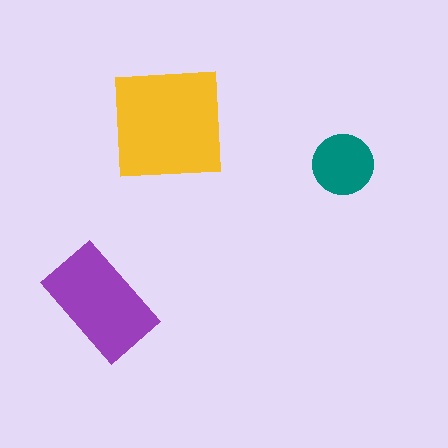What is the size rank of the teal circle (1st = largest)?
3rd.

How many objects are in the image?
There are 3 objects in the image.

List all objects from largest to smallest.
The yellow square, the purple rectangle, the teal circle.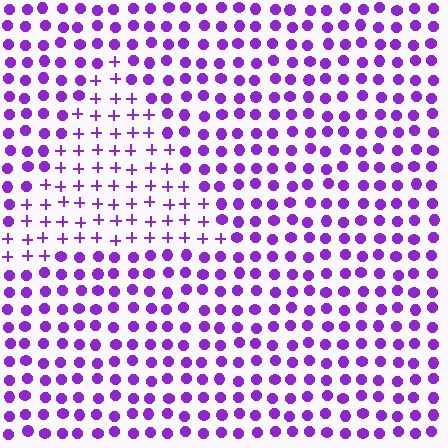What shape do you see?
I see a triangle.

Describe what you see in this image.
The image is filled with small purple elements arranged in a uniform grid. A triangle-shaped region contains plus signs, while the surrounding area contains circles. The boundary is defined purely by the change in element shape.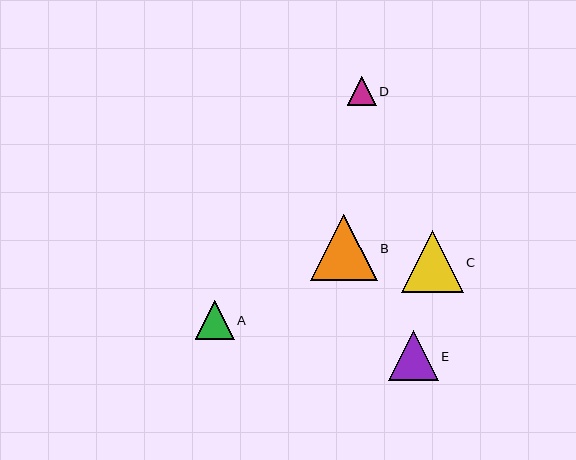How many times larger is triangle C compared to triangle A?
Triangle C is approximately 1.6 times the size of triangle A.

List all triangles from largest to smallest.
From largest to smallest: B, C, E, A, D.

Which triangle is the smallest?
Triangle D is the smallest with a size of approximately 29 pixels.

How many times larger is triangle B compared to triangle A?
Triangle B is approximately 1.7 times the size of triangle A.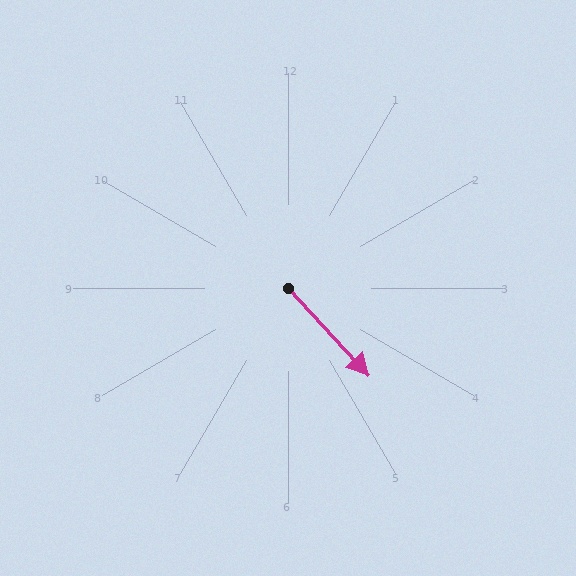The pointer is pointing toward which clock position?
Roughly 5 o'clock.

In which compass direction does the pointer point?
Southeast.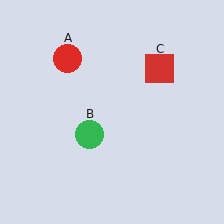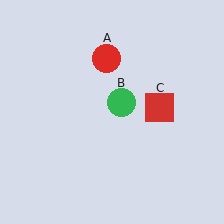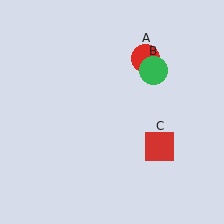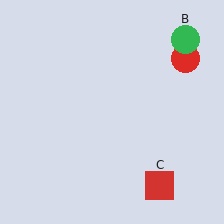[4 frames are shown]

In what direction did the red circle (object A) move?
The red circle (object A) moved right.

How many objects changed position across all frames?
3 objects changed position: red circle (object A), green circle (object B), red square (object C).